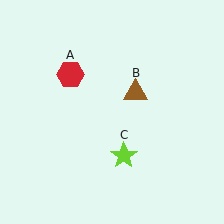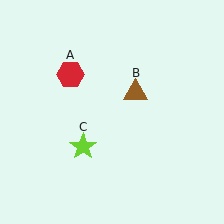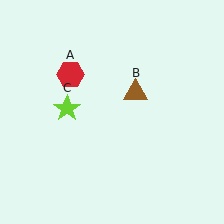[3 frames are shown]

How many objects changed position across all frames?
1 object changed position: lime star (object C).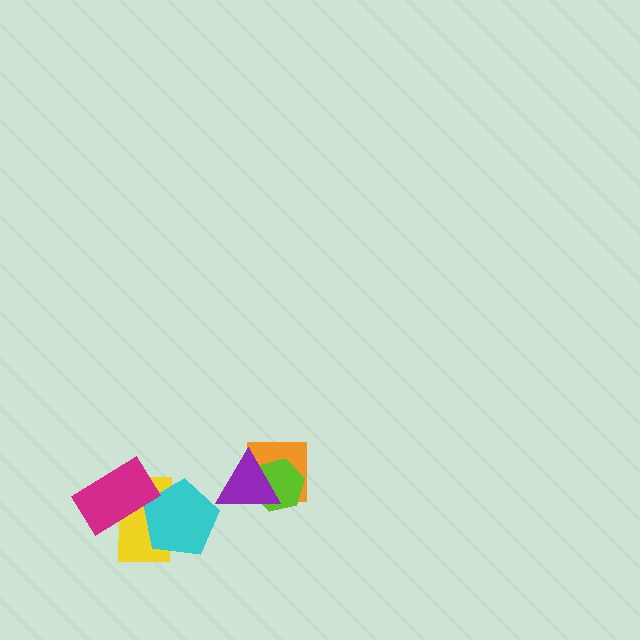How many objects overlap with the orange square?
2 objects overlap with the orange square.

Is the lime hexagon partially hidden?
Yes, it is partially covered by another shape.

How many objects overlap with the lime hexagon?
2 objects overlap with the lime hexagon.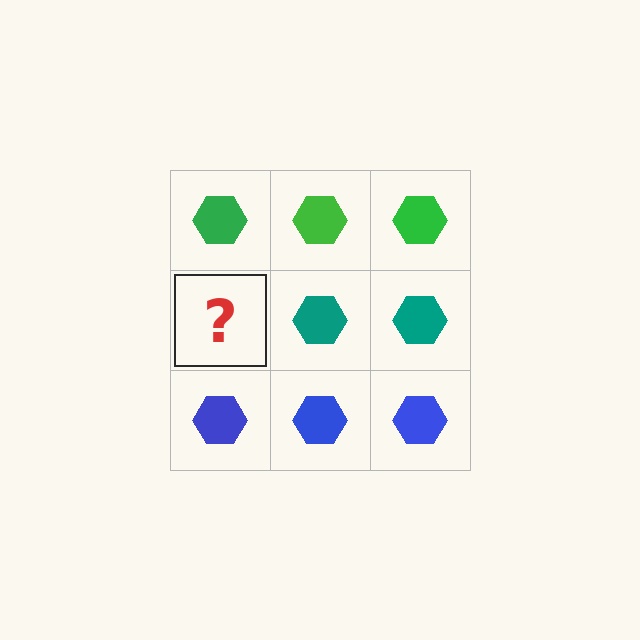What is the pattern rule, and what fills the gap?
The rule is that each row has a consistent color. The gap should be filled with a teal hexagon.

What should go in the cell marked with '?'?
The missing cell should contain a teal hexagon.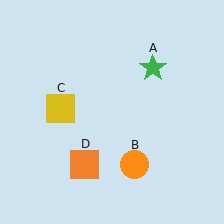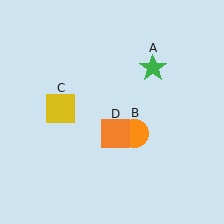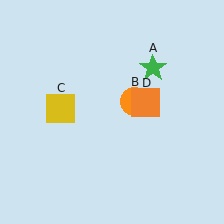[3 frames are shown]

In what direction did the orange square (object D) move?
The orange square (object D) moved up and to the right.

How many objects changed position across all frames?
2 objects changed position: orange circle (object B), orange square (object D).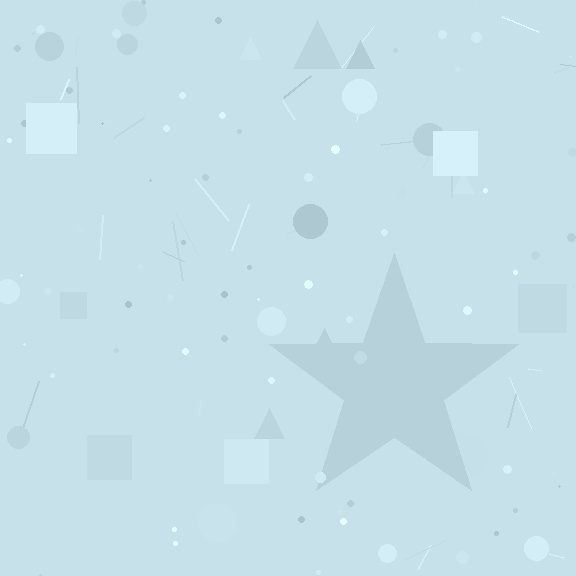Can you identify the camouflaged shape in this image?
The camouflaged shape is a star.